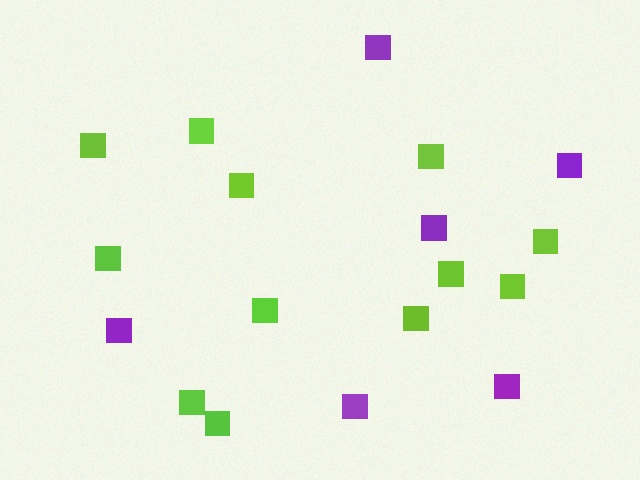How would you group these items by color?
There are 2 groups: one group of purple squares (6) and one group of lime squares (12).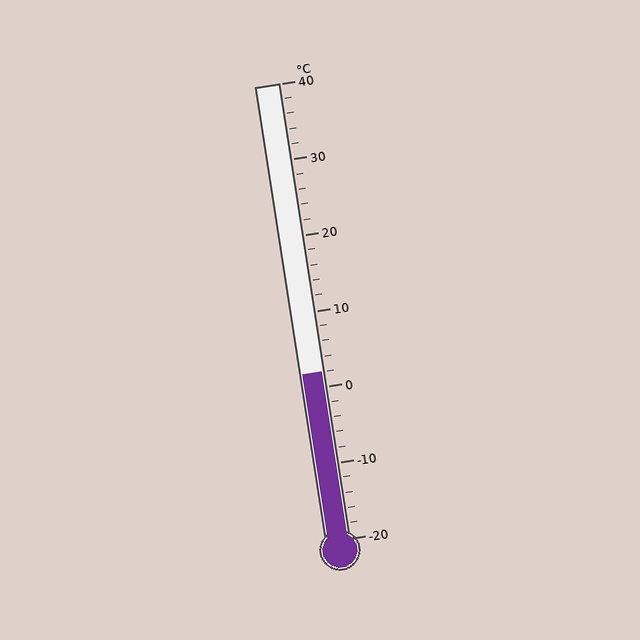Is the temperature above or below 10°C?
The temperature is below 10°C.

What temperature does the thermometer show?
The thermometer shows approximately 2°C.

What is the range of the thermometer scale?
The thermometer scale ranges from -20°C to 40°C.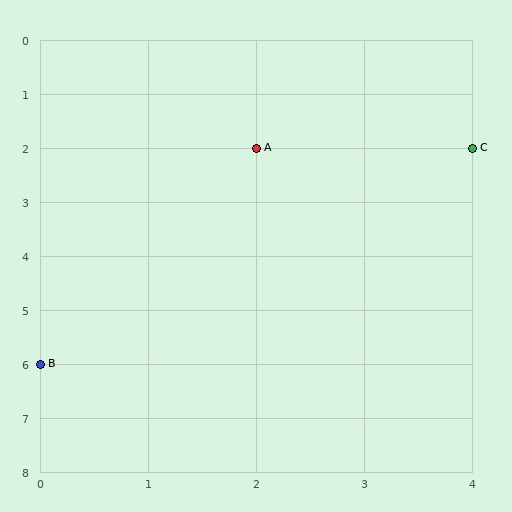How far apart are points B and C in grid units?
Points B and C are 4 columns and 4 rows apart (about 5.7 grid units diagonally).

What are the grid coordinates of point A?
Point A is at grid coordinates (2, 2).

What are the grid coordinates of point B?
Point B is at grid coordinates (0, 6).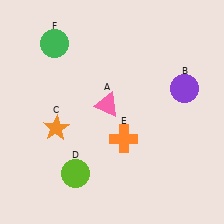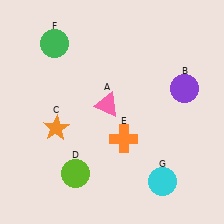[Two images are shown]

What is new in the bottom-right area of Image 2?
A cyan circle (G) was added in the bottom-right area of Image 2.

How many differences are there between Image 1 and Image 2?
There is 1 difference between the two images.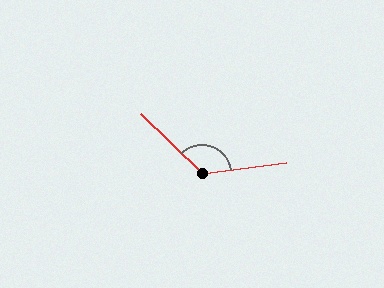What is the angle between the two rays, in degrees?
Approximately 128 degrees.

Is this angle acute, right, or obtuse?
It is obtuse.